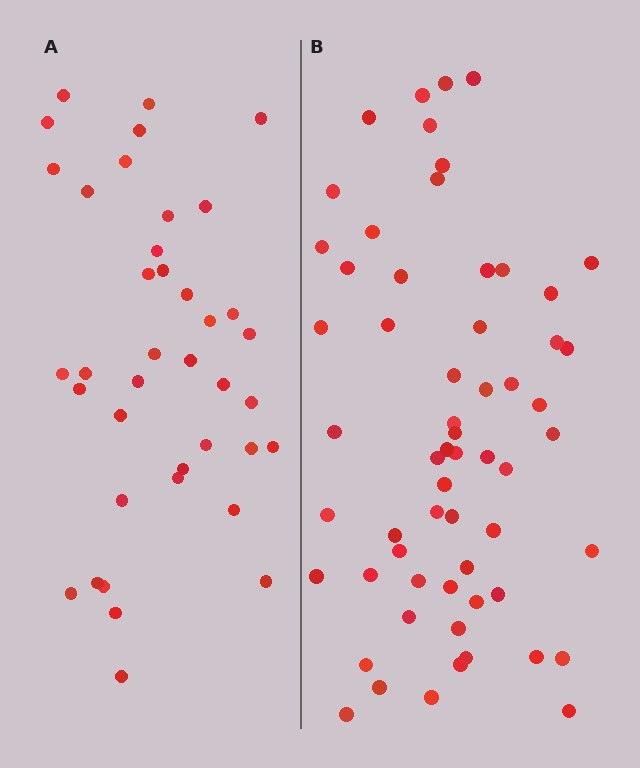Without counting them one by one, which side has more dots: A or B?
Region B (the right region) has more dots.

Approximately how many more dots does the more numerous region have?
Region B has approximately 20 more dots than region A.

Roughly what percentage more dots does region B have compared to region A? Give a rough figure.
About 55% more.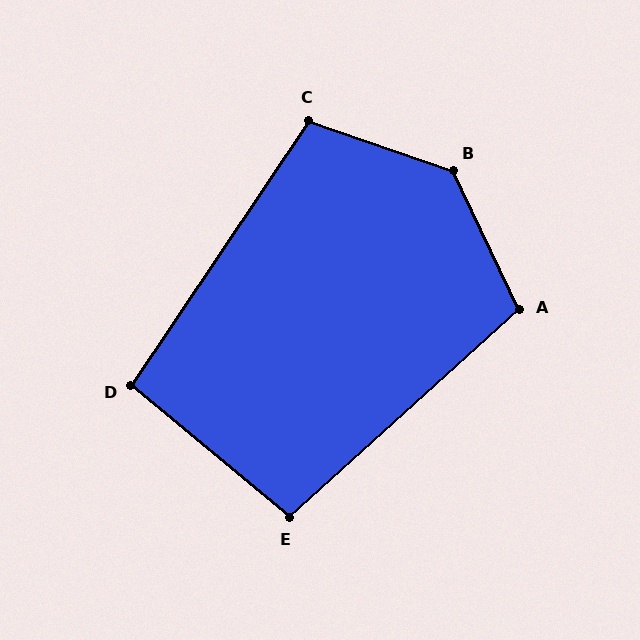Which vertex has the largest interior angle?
B, at approximately 135 degrees.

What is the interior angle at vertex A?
Approximately 107 degrees (obtuse).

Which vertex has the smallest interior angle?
D, at approximately 96 degrees.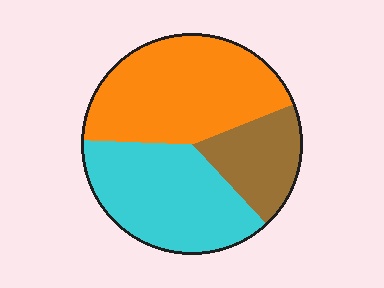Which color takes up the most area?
Orange, at roughly 45%.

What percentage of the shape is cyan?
Cyan takes up about three eighths (3/8) of the shape.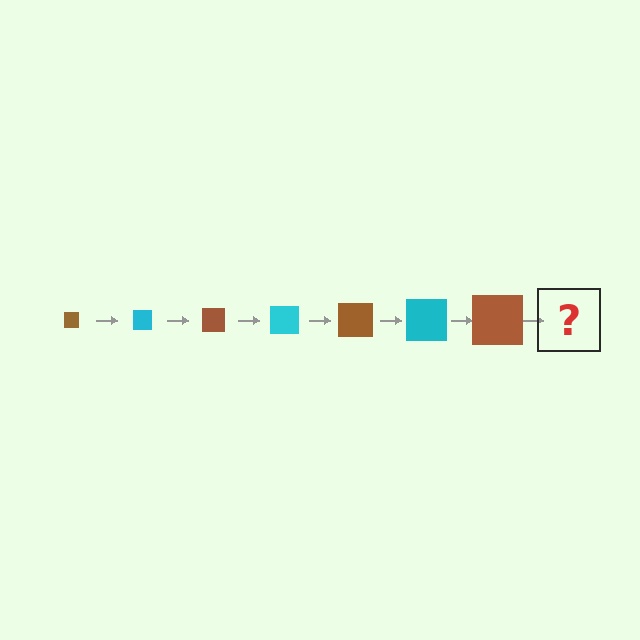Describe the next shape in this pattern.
It should be a cyan square, larger than the previous one.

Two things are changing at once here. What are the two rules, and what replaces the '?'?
The two rules are that the square grows larger each step and the color cycles through brown and cyan. The '?' should be a cyan square, larger than the previous one.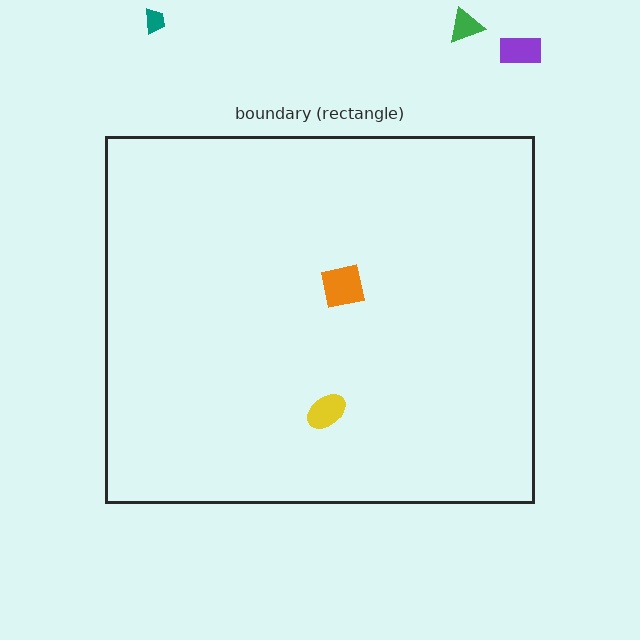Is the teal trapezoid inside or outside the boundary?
Outside.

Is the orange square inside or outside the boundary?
Inside.